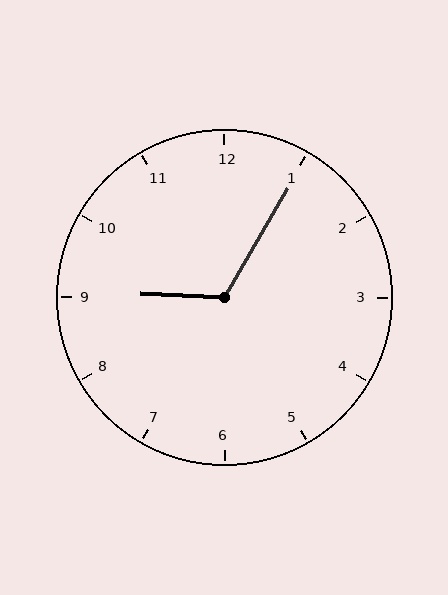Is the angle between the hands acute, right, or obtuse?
It is obtuse.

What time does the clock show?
9:05.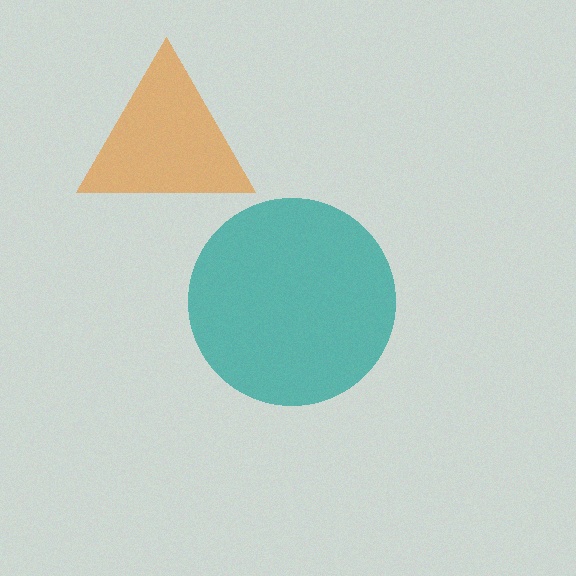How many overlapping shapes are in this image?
There are 2 overlapping shapes in the image.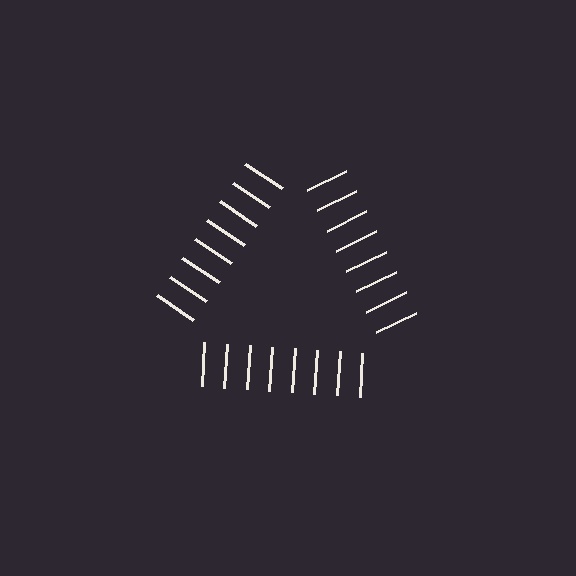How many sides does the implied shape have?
3 sides — the line-ends trace a triangle.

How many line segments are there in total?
24 — 8 along each of the 3 edges.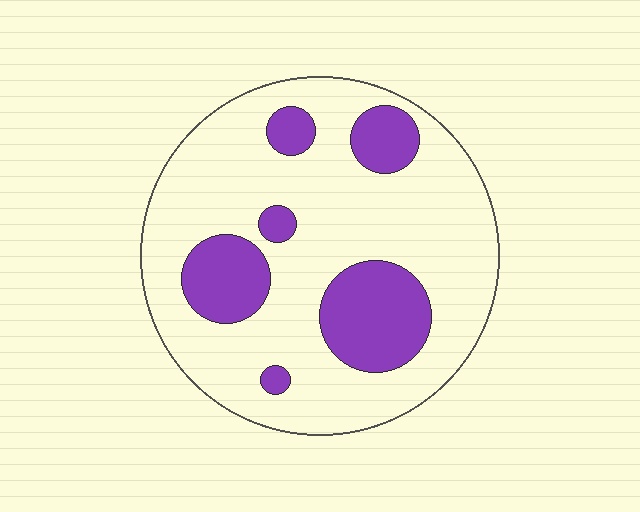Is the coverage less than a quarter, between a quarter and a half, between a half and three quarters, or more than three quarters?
Less than a quarter.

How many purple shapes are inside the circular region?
6.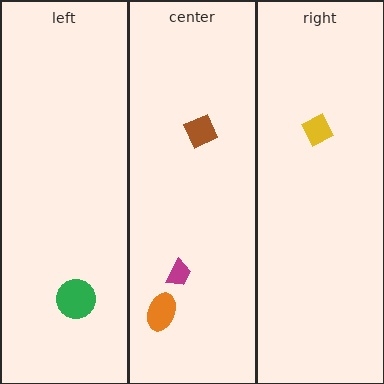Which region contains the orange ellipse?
The center region.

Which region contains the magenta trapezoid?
The center region.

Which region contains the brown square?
The center region.